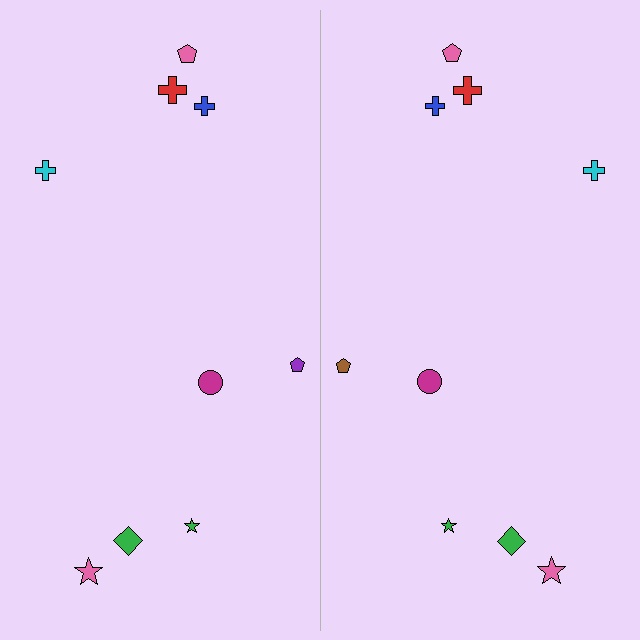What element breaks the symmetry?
The brown pentagon on the right side breaks the symmetry — its mirror counterpart is purple.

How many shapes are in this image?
There are 18 shapes in this image.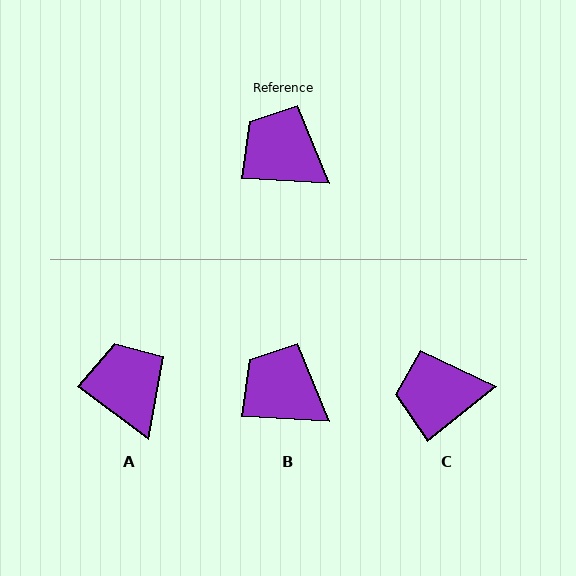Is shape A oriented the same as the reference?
No, it is off by about 33 degrees.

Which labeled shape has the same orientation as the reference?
B.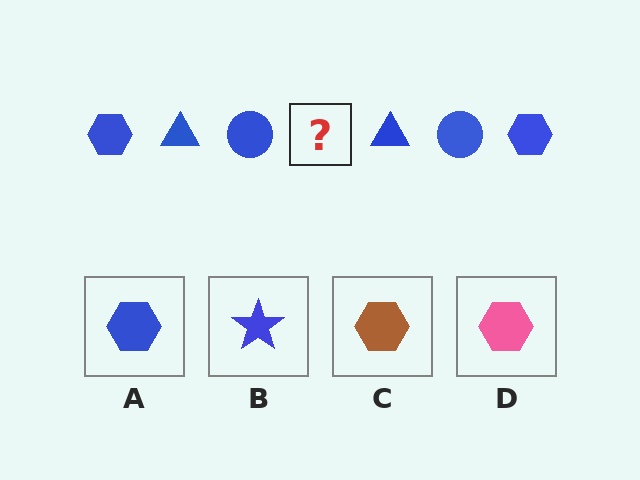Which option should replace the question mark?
Option A.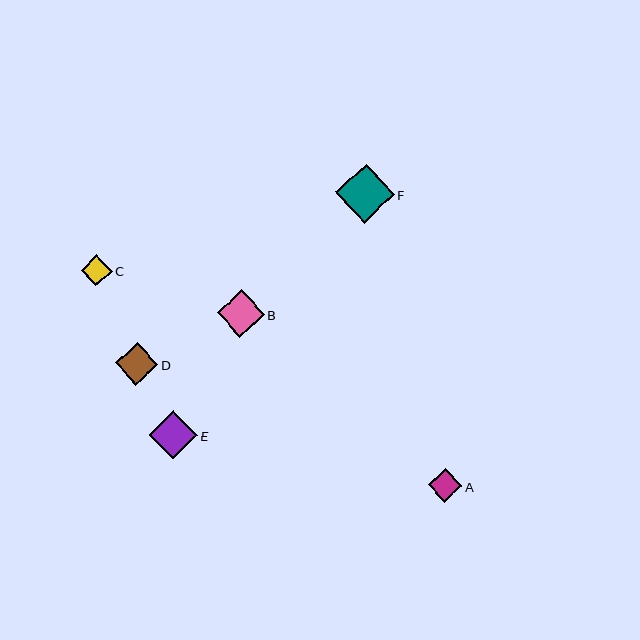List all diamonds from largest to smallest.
From largest to smallest: F, E, B, D, A, C.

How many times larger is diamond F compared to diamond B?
Diamond F is approximately 1.2 times the size of diamond B.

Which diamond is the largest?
Diamond F is the largest with a size of approximately 59 pixels.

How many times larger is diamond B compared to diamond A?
Diamond B is approximately 1.4 times the size of diamond A.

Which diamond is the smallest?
Diamond C is the smallest with a size of approximately 31 pixels.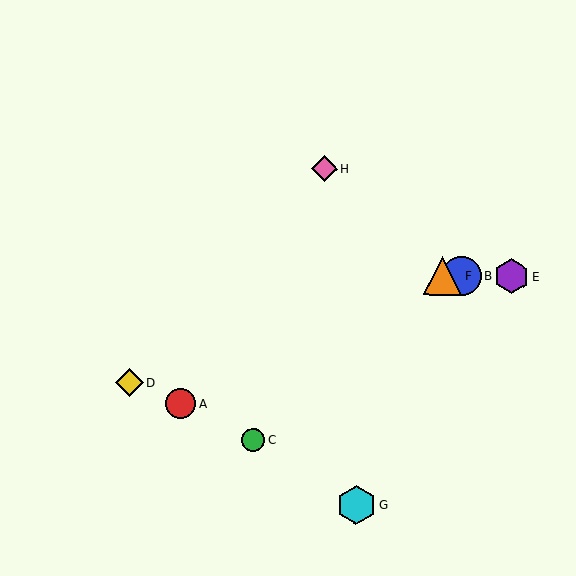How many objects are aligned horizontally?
3 objects (B, E, F) are aligned horizontally.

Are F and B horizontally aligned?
Yes, both are at y≈276.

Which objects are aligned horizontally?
Objects B, E, F are aligned horizontally.